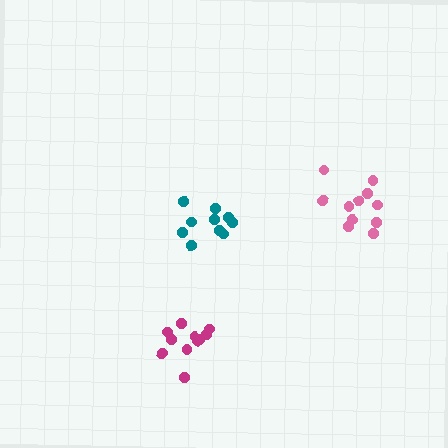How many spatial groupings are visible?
There are 3 spatial groupings.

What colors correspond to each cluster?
The clusters are colored: magenta, teal, pink.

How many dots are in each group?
Group 1: 11 dots, Group 2: 10 dots, Group 3: 11 dots (32 total).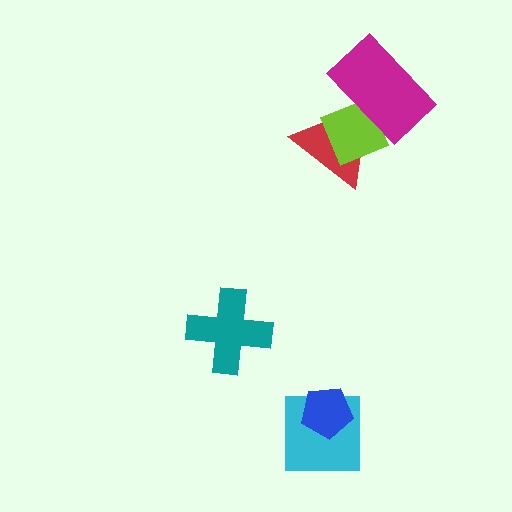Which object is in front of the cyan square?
The blue pentagon is in front of the cyan square.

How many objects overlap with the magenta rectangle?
2 objects overlap with the magenta rectangle.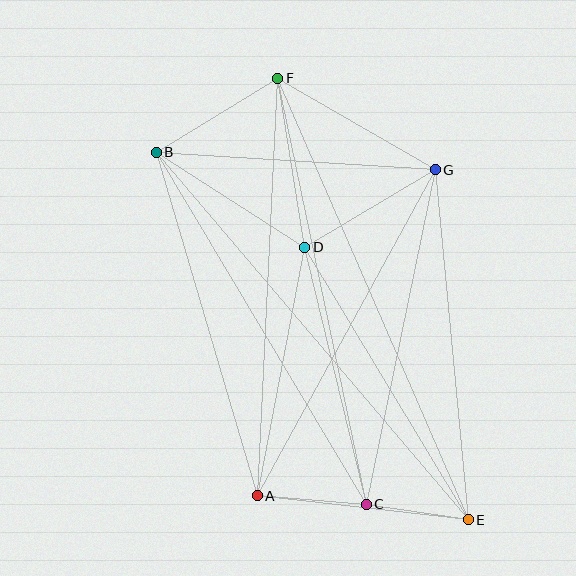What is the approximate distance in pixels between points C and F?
The distance between C and F is approximately 435 pixels.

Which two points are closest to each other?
Points C and E are closest to each other.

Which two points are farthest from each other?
Points B and E are farthest from each other.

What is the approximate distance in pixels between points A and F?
The distance between A and F is approximately 418 pixels.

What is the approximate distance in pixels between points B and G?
The distance between B and G is approximately 279 pixels.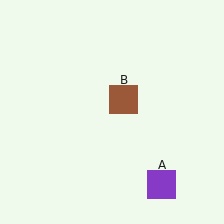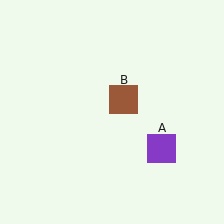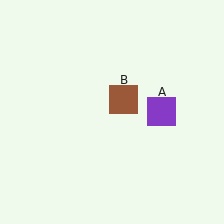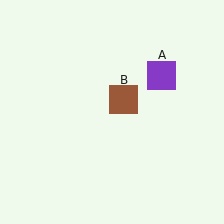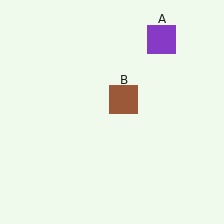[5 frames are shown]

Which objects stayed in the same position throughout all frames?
Brown square (object B) remained stationary.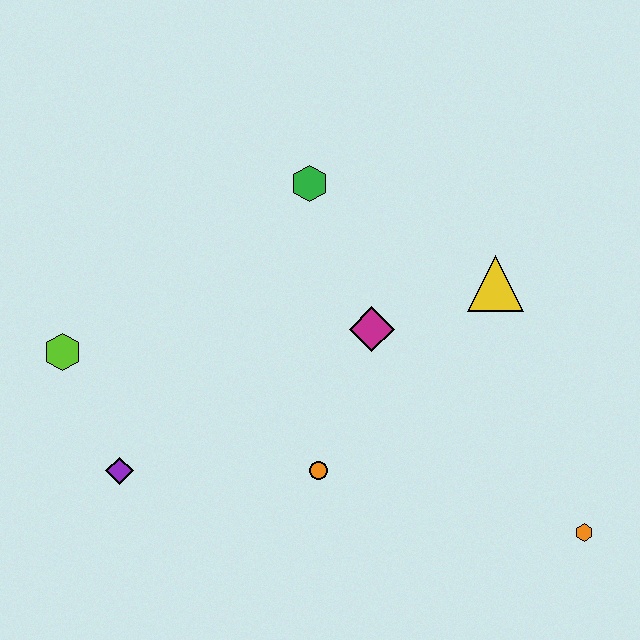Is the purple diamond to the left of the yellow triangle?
Yes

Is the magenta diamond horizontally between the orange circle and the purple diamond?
No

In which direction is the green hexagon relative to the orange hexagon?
The green hexagon is above the orange hexagon.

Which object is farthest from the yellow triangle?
The lime hexagon is farthest from the yellow triangle.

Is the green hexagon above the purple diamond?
Yes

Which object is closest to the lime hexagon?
The purple diamond is closest to the lime hexagon.